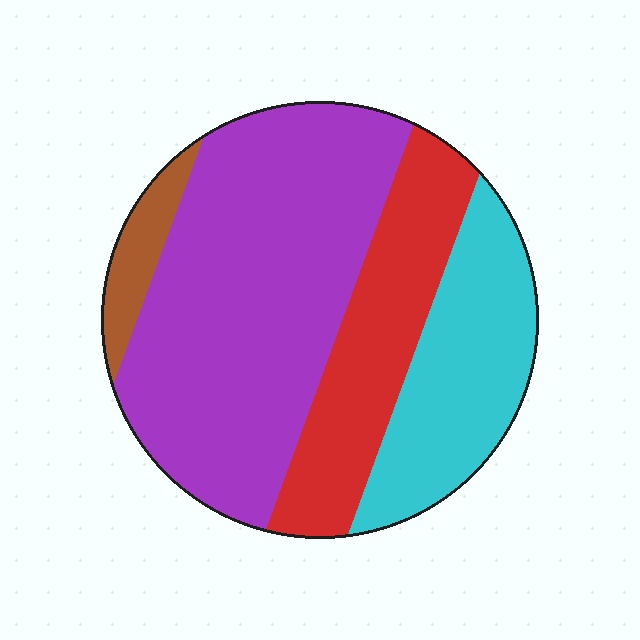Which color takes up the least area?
Brown, at roughly 5%.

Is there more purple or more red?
Purple.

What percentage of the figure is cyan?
Cyan takes up about one fifth (1/5) of the figure.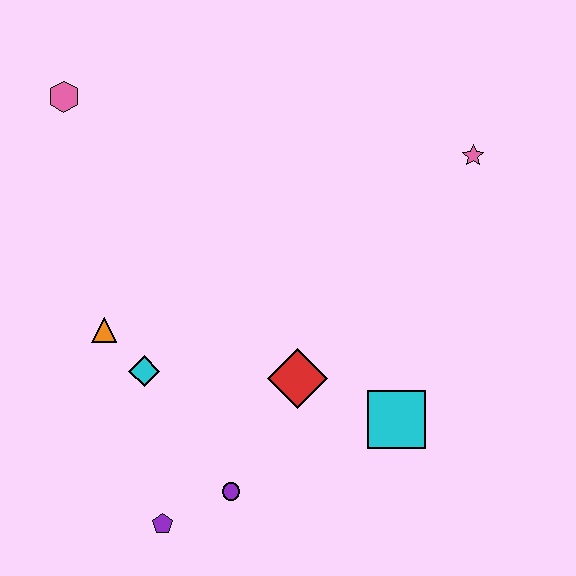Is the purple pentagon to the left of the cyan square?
Yes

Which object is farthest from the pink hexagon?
The cyan square is farthest from the pink hexagon.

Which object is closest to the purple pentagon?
The purple circle is closest to the purple pentagon.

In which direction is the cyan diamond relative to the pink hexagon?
The cyan diamond is below the pink hexagon.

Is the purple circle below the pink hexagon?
Yes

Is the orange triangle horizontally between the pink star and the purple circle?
No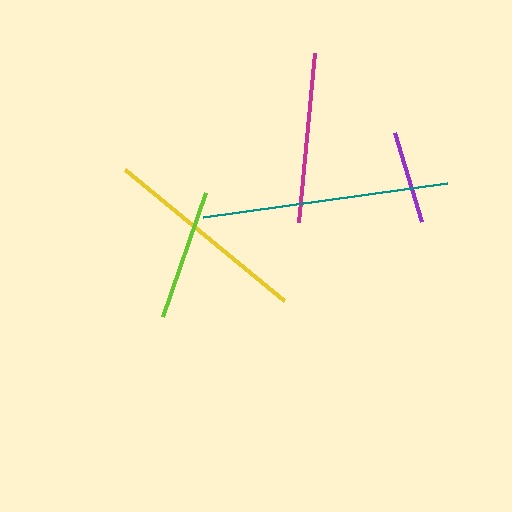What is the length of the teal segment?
The teal segment is approximately 247 pixels long.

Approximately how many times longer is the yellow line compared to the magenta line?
The yellow line is approximately 1.2 times the length of the magenta line.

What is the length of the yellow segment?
The yellow segment is approximately 206 pixels long.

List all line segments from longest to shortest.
From longest to shortest: teal, yellow, magenta, lime, purple.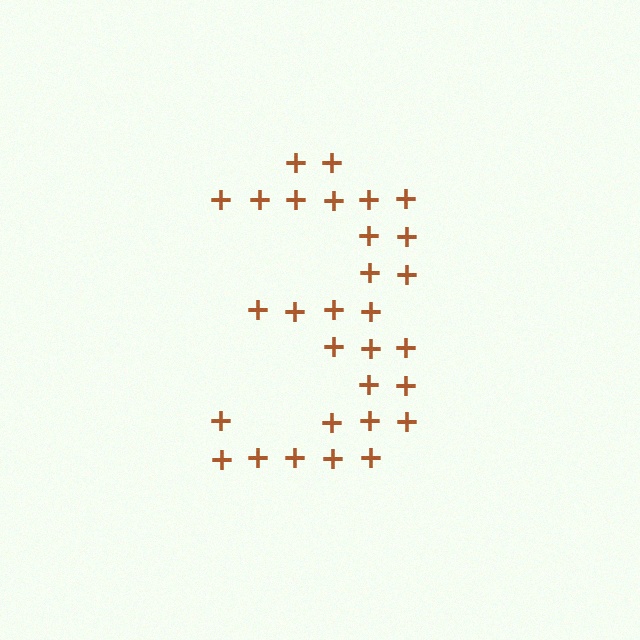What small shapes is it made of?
It is made of small plus signs.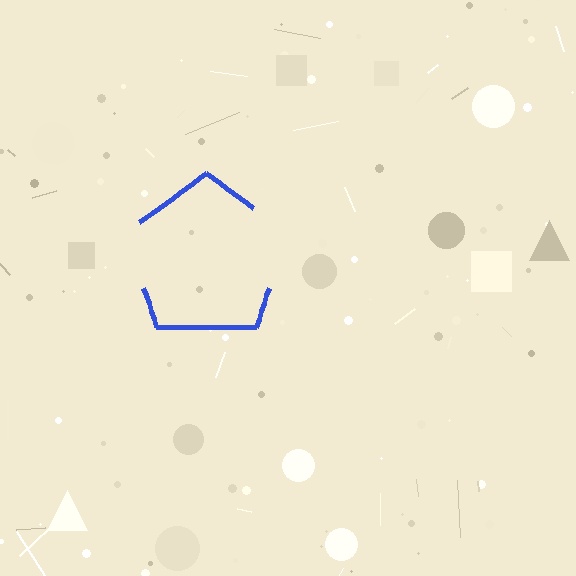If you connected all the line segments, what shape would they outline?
They would outline a pentagon.